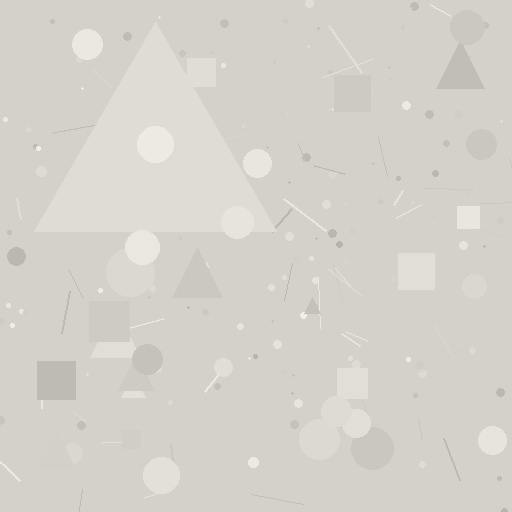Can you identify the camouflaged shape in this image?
The camouflaged shape is a triangle.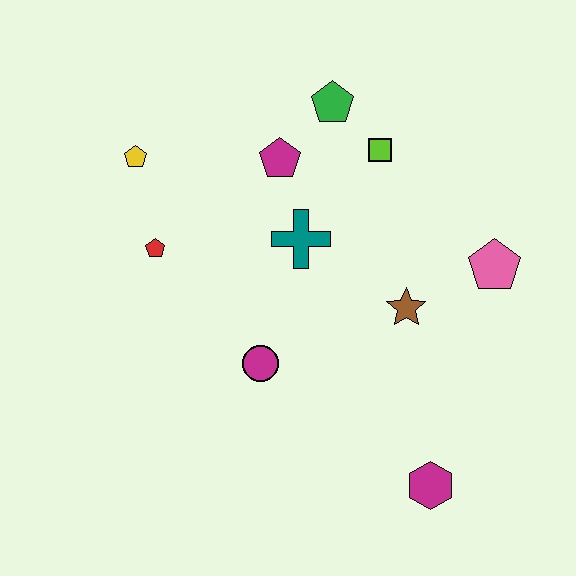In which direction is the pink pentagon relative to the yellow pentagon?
The pink pentagon is to the right of the yellow pentagon.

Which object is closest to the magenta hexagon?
The brown star is closest to the magenta hexagon.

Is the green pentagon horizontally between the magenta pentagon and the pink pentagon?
Yes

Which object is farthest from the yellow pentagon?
The magenta hexagon is farthest from the yellow pentagon.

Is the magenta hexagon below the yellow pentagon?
Yes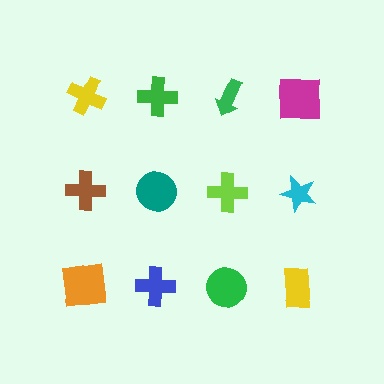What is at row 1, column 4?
A magenta square.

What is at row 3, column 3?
A green circle.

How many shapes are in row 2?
4 shapes.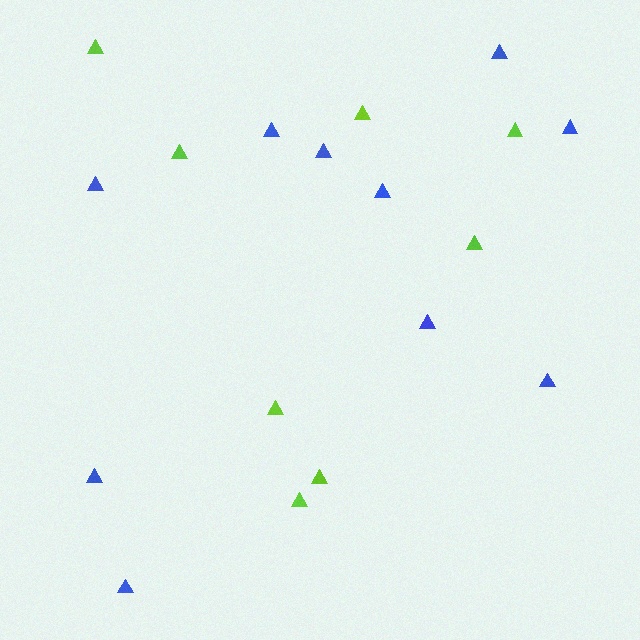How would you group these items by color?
There are 2 groups: one group of lime triangles (8) and one group of blue triangles (10).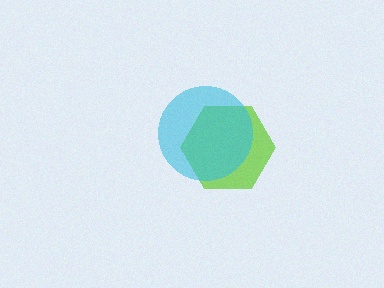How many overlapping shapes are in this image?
There are 2 overlapping shapes in the image.